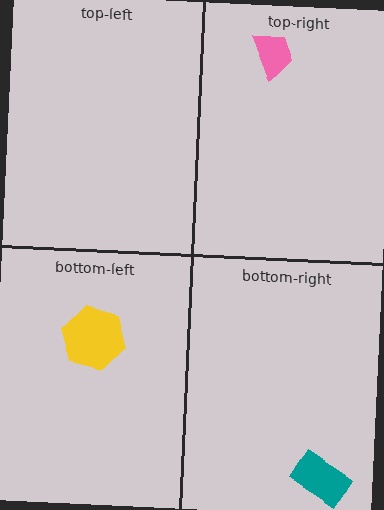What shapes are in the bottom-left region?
The yellow hexagon.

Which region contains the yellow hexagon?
The bottom-left region.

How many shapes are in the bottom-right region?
1.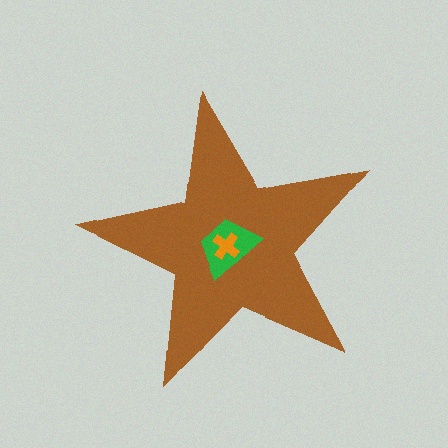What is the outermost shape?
The brown star.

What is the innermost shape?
The orange cross.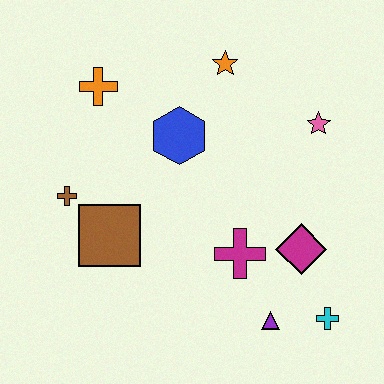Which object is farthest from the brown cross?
The cyan cross is farthest from the brown cross.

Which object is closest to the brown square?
The brown cross is closest to the brown square.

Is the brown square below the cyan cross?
No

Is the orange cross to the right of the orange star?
No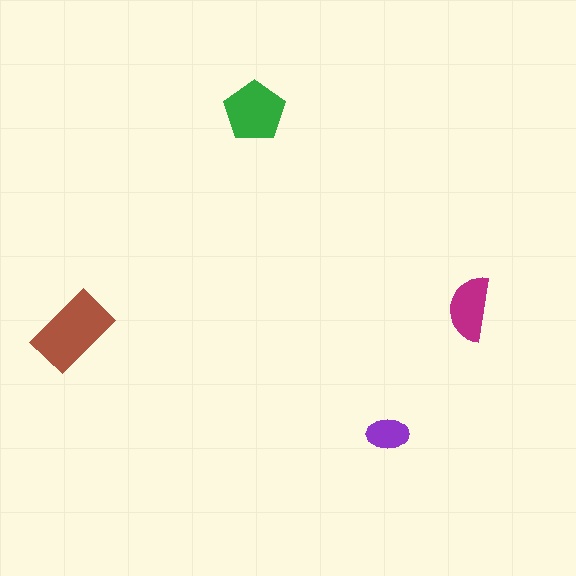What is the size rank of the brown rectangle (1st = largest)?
1st.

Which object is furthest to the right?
The magenta semicircle is rightmost.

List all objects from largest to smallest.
The brown rectangle, the green pentagon, the magenta semicircle, the purple ellipse.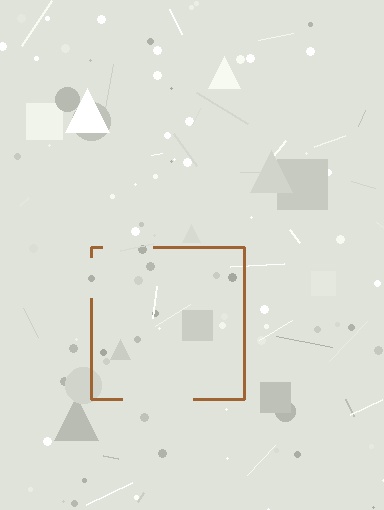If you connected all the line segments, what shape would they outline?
They would outline a square.